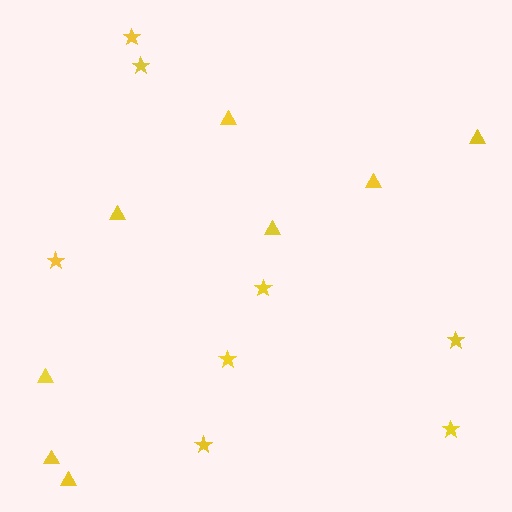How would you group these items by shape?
There are 2 groups: one group of stars (8) and one group of triangles (8).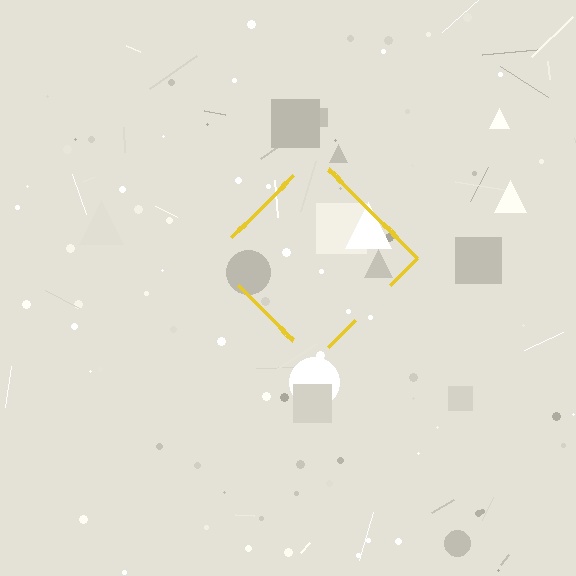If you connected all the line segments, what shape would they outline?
They would outline a diamond.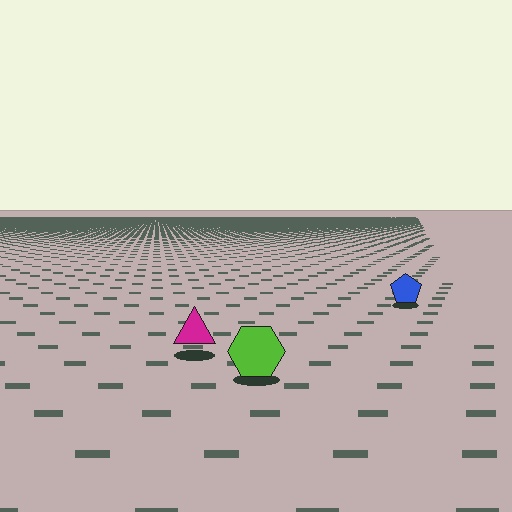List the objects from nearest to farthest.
From nearest to farthest: the lime hexagon, the magenta triangle, the blue pentagon.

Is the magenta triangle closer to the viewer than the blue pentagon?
Yes. The magenta triangle is closer — you can tell from the texture gradient: the ground texture is coarser near it.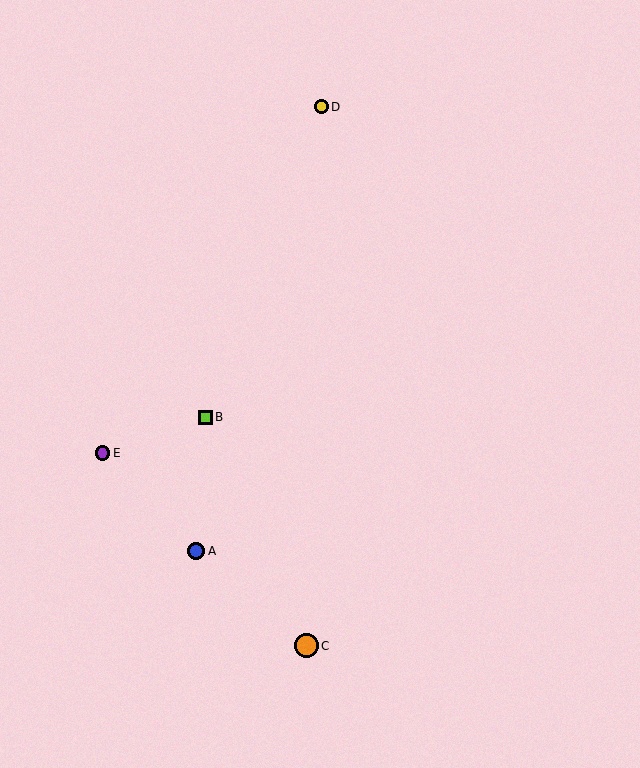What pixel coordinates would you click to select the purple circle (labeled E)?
Click at (103, 453) to select the purple circle E.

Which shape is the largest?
The orange circle (labeled C) is the largest.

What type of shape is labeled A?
Shape A is a blue circle.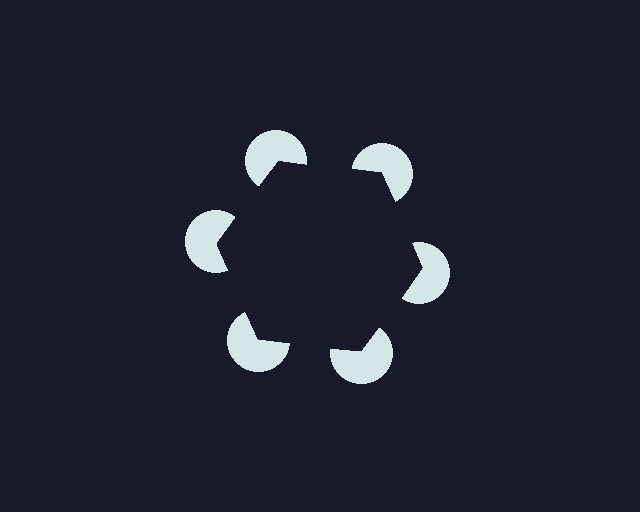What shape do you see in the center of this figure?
An illusory hexagon — its edges are inferred from the aligned wedge cuts in the pac-man discs, not physically drawn.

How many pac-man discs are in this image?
There are 6 — one at each vertex of the illusory hexagon.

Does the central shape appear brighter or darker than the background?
It typically appears slightly darker than the background, even though no actual brightness change is drawn.